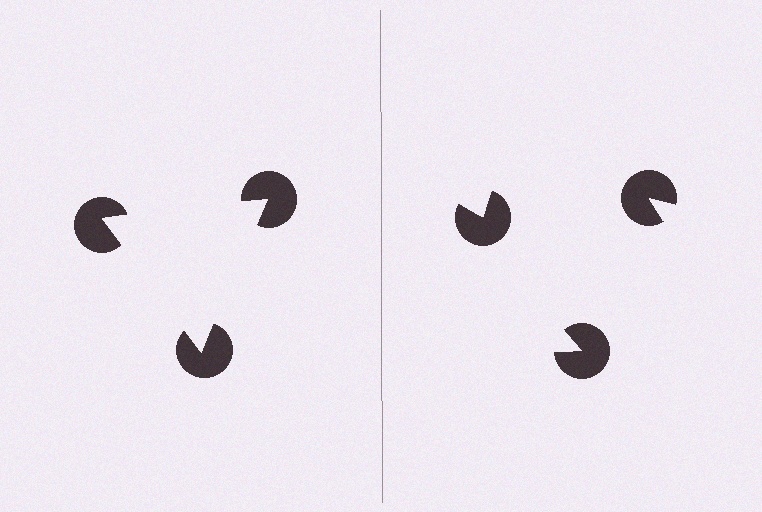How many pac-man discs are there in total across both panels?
6 — 3 on each side.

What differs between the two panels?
The pac-man discs are positioned identically on both sides; only the wedge orientations differ. On the left they align to a triangle; on the right they are misaligned.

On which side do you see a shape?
An illusory triangle appears on the left side. On the right side the wedge cuts are rotated, so no coherent shape forms.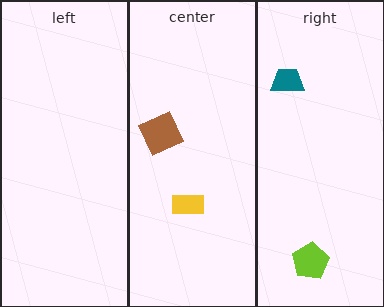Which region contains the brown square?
The center region.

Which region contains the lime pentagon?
The right region.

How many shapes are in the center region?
2.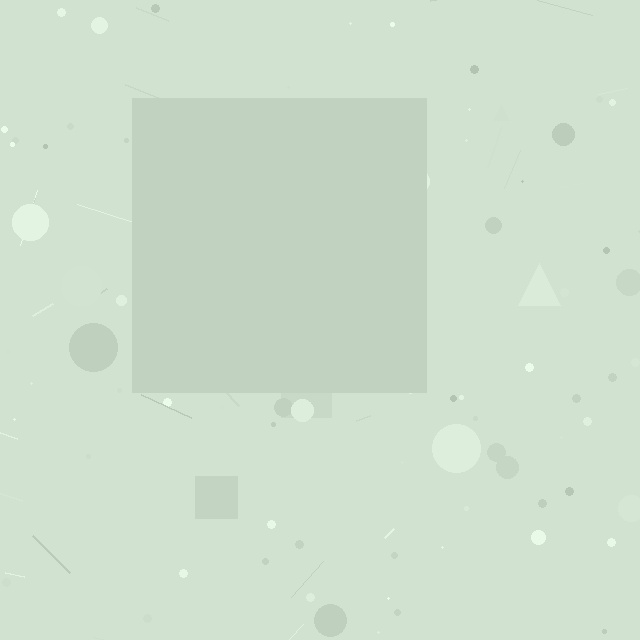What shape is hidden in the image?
A square is hidden in the image.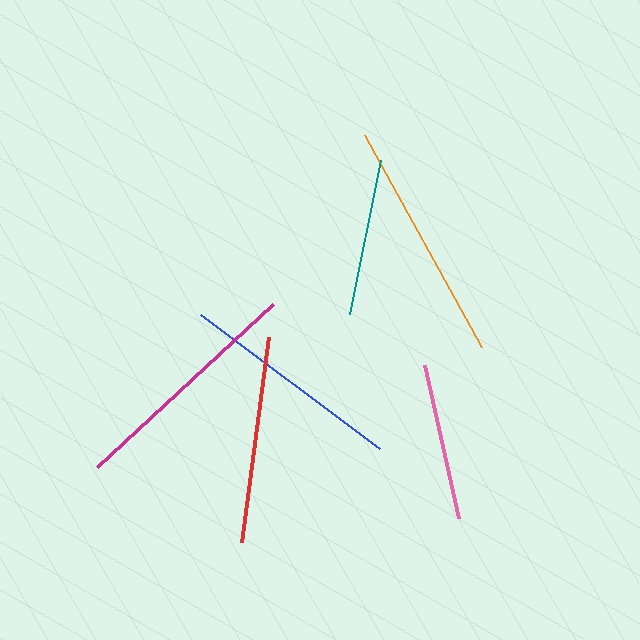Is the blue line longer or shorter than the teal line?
The blue line is longer than the teal line.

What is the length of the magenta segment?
The magenta segment is approximately 240 pixels long.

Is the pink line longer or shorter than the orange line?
The orange line is longer than the pink line.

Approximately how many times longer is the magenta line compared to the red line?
The magenta line is approximately 1.2 times the length of the red line.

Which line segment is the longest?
The orange line is the longest at approximately 242 pixels.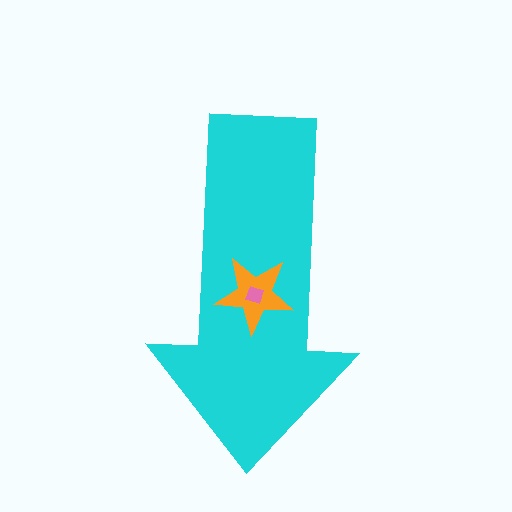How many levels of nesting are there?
3.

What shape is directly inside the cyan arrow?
The orange star.